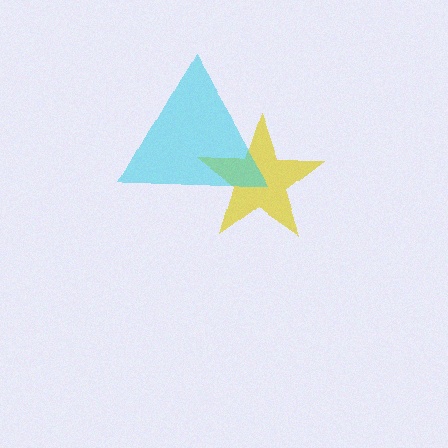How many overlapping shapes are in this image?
There are 2 overlapping shapes in the image.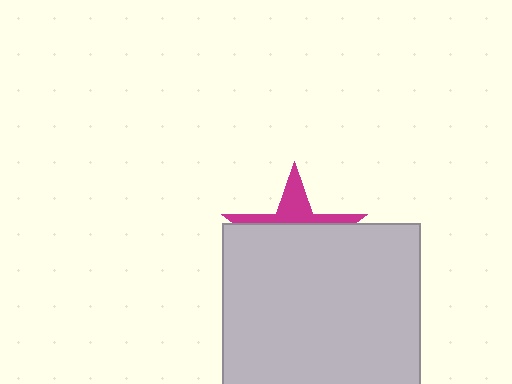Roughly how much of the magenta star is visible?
A small part of it is visible (roughly 33%).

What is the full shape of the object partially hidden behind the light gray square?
The partially hidden object is a magenta star.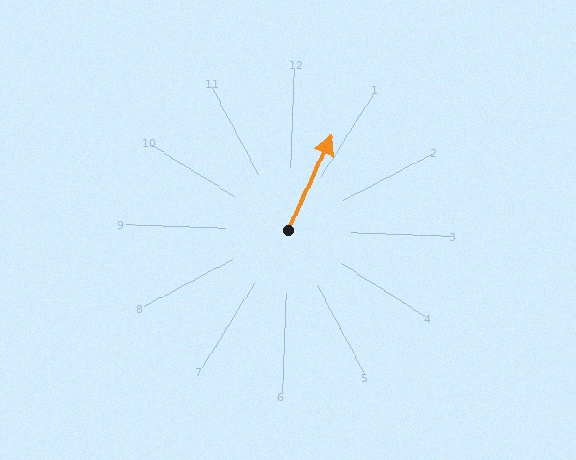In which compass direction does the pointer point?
Northeast.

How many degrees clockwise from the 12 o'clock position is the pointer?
Approximately 23 degrees.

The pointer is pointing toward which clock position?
Roughly 1 o'clock.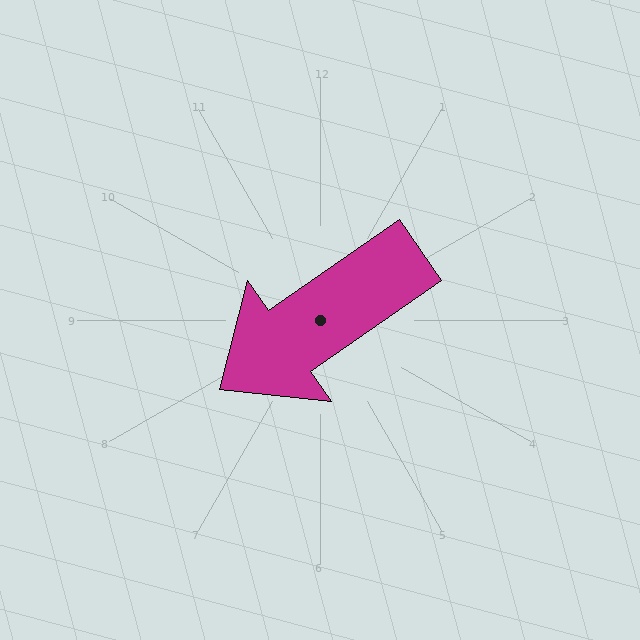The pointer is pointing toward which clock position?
Roughly 8 o'clock.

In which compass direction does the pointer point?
Southwest.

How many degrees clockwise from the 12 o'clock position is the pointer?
Approximately 235 degrees.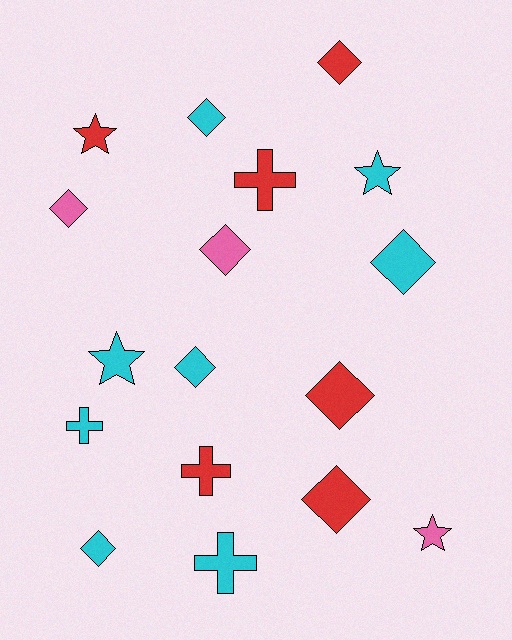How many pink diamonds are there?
There are 2 pink diamonds.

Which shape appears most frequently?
Diamond, with 9 objects.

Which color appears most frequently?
Cyan, with 8 objects.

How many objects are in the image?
There are 17 objects.